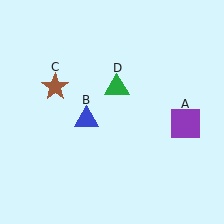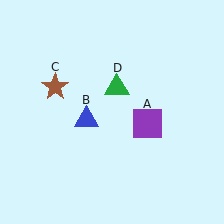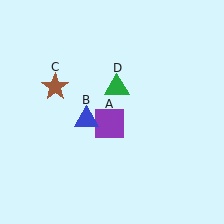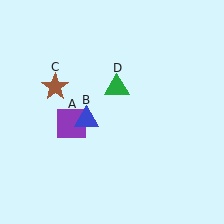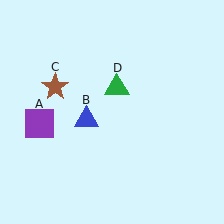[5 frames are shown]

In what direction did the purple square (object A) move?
The purple square (object A) moved left.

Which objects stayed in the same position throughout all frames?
Blue triangle (object B) and brown star (object C) and green triangle (object D) remained stationary.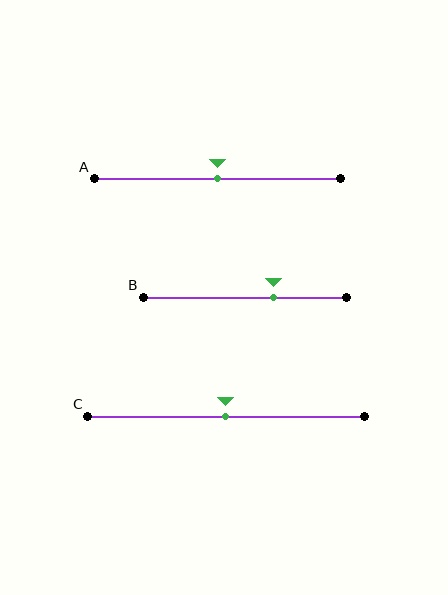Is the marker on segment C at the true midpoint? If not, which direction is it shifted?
Yes, the marker on segment C is at the true midpoint.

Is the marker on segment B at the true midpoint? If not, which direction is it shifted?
No, the marker on segment B is shifted to the right by about 14% of the segment length.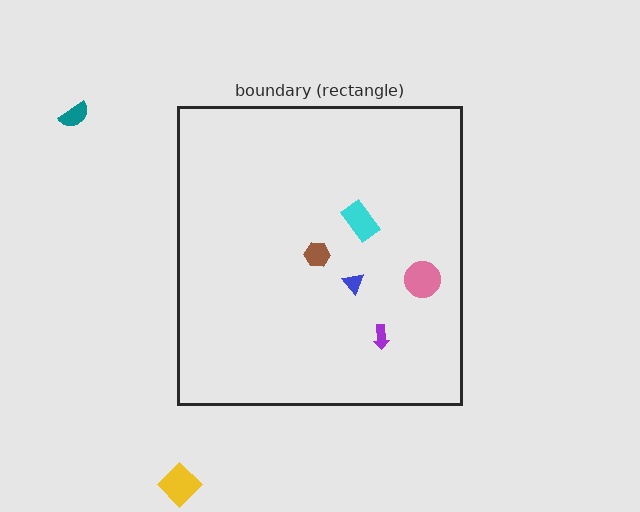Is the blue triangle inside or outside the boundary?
Inside.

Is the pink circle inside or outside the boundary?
Inside.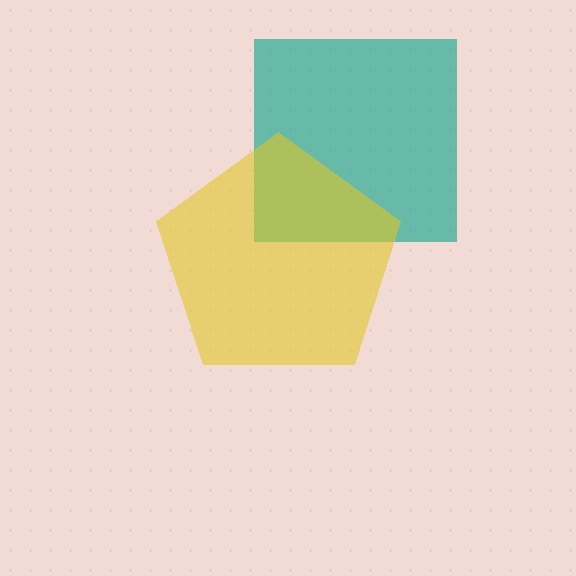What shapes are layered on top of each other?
The layered shapes are: a teal square, a yellow pentagon.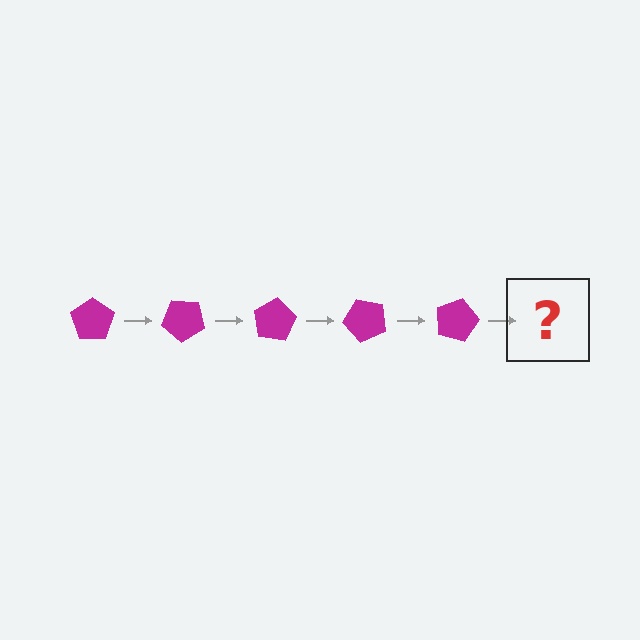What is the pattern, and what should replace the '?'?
The pattern is that the pentagon rotates 40 degrees each step. The '?' should be a magenta pentagon rotated 200 degrees.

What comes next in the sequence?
The next element should be a magenta pentagon rotated 200 degrees.